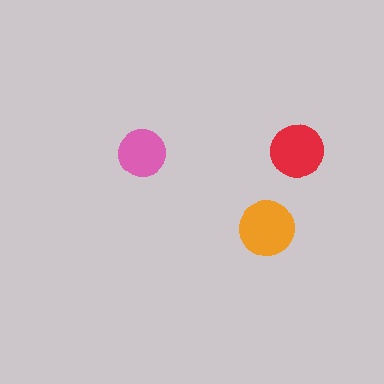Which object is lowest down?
The orange circle is bottommost.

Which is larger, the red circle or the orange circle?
The orange one.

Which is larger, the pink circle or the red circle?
The red one.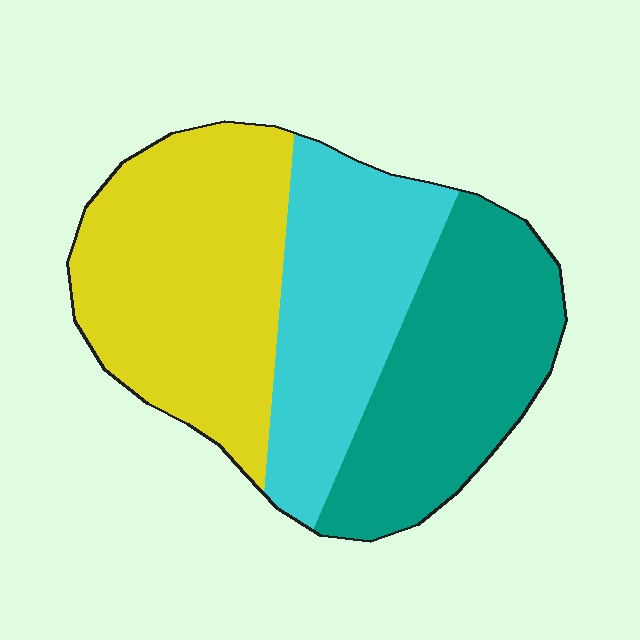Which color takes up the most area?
Yellow, at roughly 40%.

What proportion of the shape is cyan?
Cyan takes up about one quarter (1/4) of the shape.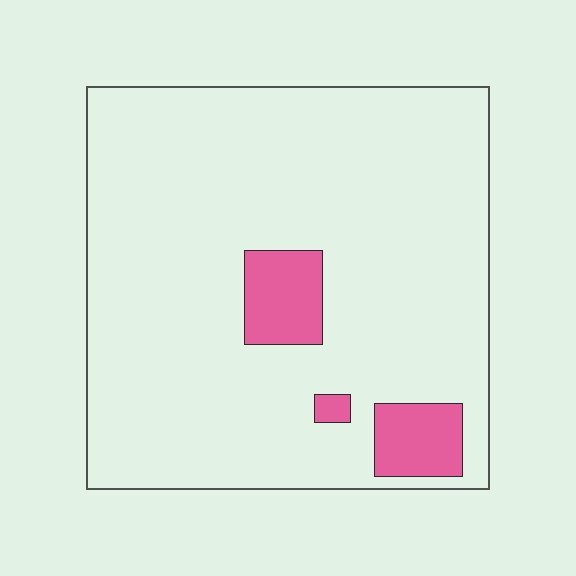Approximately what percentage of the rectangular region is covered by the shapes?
Approximately 10%.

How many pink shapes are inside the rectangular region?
3.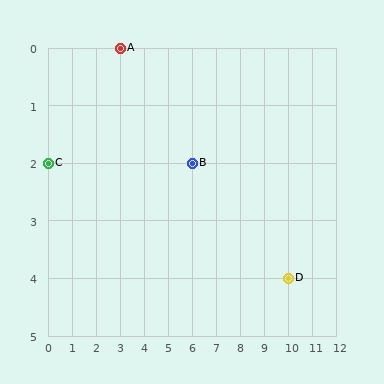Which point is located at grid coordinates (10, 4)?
Point D is at (10, 4).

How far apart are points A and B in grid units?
Points A and B are 3 columns and 2 rows apart (about 3.6 grid units diagonally).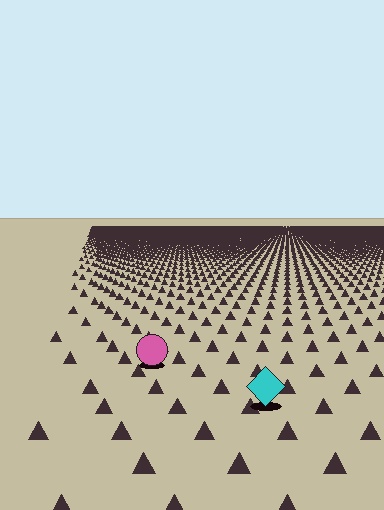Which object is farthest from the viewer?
The pink circle is farthest from the viewer. It appears smaller and the ground texture around it is denser.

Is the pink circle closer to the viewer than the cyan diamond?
No. The cyan diamond is closer — you can tell from the texture gradient: the ground texture is coarser near it.